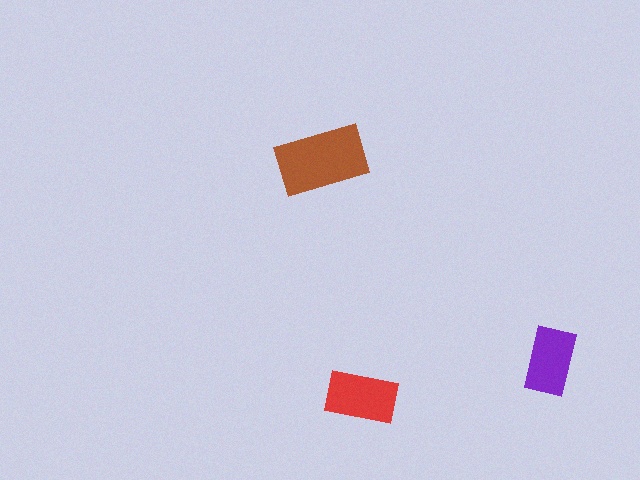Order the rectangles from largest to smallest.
the brown one, the red one, the purple one.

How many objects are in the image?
There are 3 objects in the image.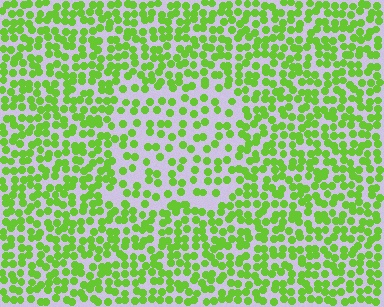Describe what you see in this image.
The image contains small lime elements arranged at two different densities. A rectangle-shaped region is visible where the elements are less densely packed than the surrounding area.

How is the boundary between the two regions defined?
The boundary is defined by a change in element density (approximately 1.8x ratio). All elements are the same color, size, and shape.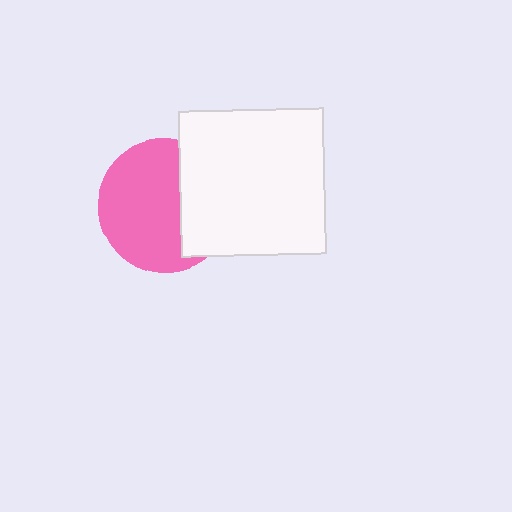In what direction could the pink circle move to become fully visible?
The pink circle could move left. That would shift it out from behind the white square entirely.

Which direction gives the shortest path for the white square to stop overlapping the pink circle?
Moving right gives the shortest separation.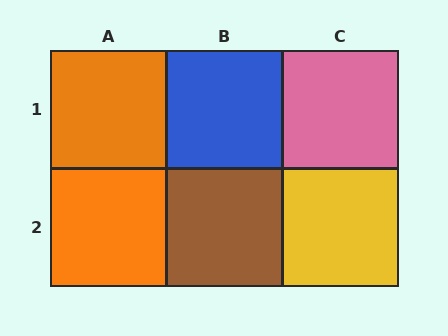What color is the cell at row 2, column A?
Orange.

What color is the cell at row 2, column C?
Yellow.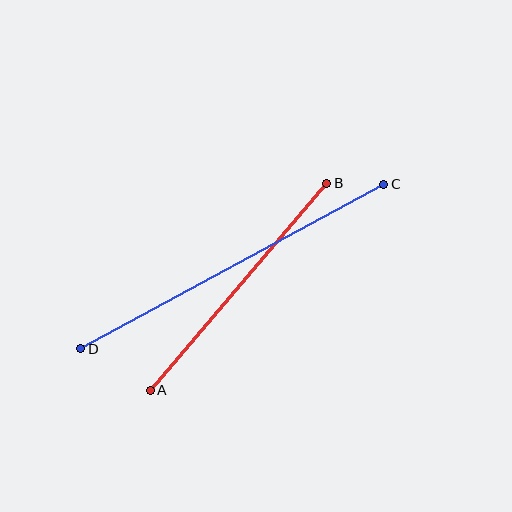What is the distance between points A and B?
The distance is approximately 271 pixels.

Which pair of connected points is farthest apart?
Points C and D are farthest apart.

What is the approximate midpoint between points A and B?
The midpoint is at approximately (239, 287) pixels.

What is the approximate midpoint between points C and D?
The midpoint is at approximately (232, 266) pixels.